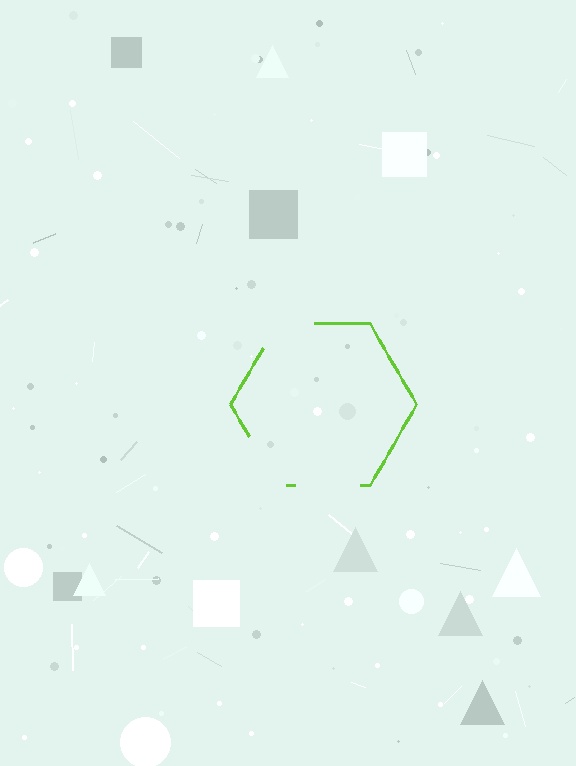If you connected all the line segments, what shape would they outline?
They would outline a hexagon.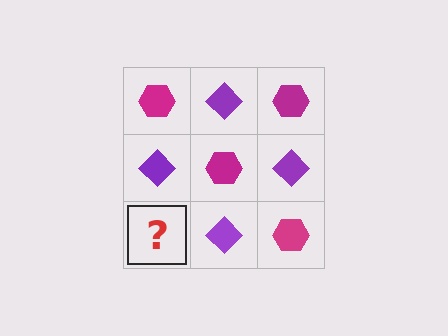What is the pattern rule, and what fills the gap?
The rule is that it alternates magenta hexagon and purple diamond in a checkerboard pattern. The gap should be filled with a magenta hexagon.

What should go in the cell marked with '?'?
The missing cell should contain a magenta hexagon.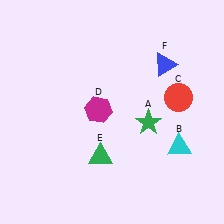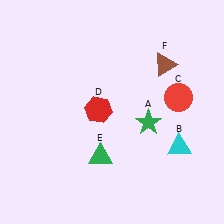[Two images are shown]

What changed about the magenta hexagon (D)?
In Image 1, D is magenta. In Image 2, it changed to red.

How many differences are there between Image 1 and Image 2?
There are 2 differences between the two images.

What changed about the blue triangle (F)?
In Image 1, F is blue. In Image 2, it changed to brown.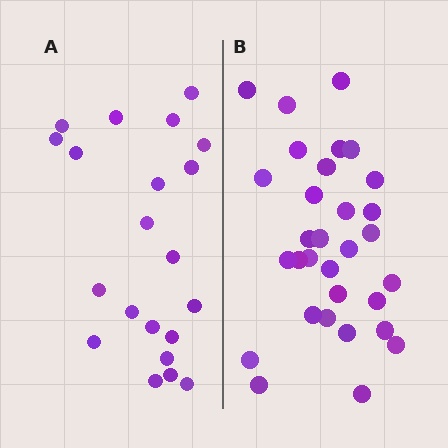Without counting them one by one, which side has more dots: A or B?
Region B (the right region) has more dots.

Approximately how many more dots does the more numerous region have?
Region B has roughly 10 or so more dots than region A.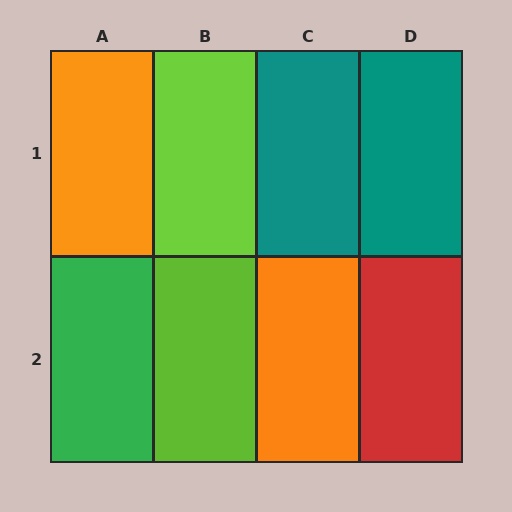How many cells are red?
1 cell is red.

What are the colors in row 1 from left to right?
Orange, lime, teal, teal.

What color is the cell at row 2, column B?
Lime.